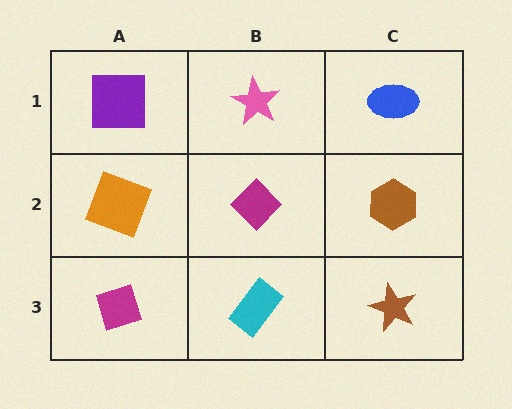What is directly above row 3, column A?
An orange square.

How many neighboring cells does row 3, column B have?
3.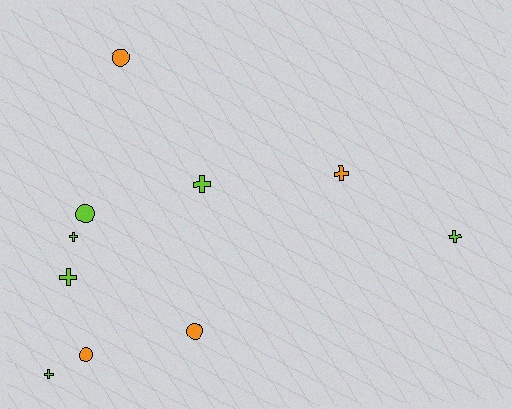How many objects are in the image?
There are 10 objects.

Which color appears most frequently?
Lime, with 6 objects.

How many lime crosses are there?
There are 5 lime crosses.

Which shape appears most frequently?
Cross, with 6 objects.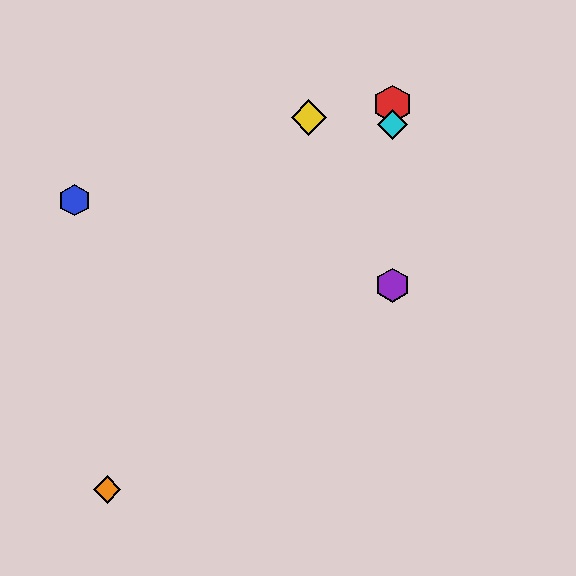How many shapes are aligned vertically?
4 shapes (the red hexagon, the green hexagon, the purple hexagon, the cyan diamond) are aligned vertically.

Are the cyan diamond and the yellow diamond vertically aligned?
No, the cyan diamond is at x≈392 and the yellow diamond is at x≈309.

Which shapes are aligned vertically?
The red hexagon, the green hexagon, the purple hexagon, the cyan diamond are aligned vertically.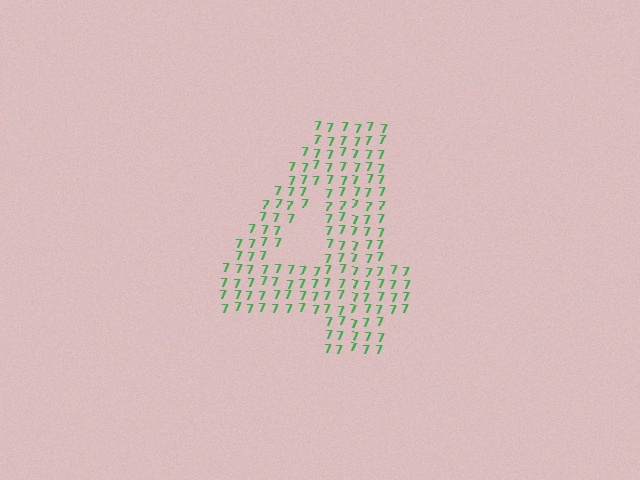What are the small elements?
The small elements are digit 7's.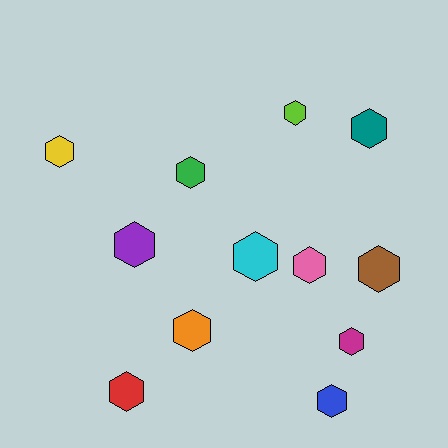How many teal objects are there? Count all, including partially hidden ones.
There is 1 teal object.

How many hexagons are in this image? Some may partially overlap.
There are 12 hexagons.